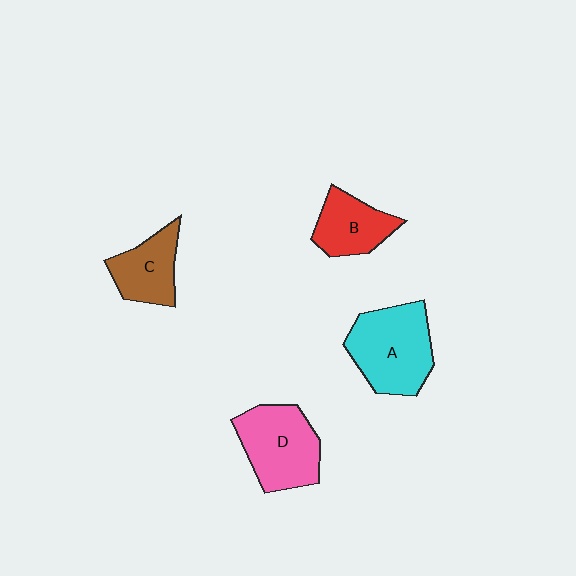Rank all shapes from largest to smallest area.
From largest to smallest: A (cyan), D (pink), C (brown), B (red).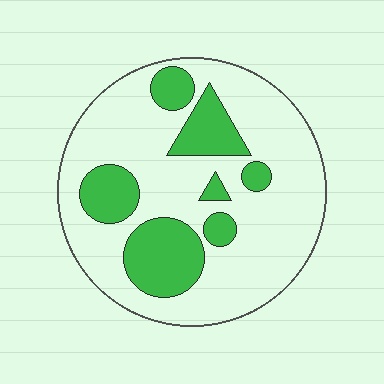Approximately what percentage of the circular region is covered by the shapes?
Approximately 25%.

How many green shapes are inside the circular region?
7.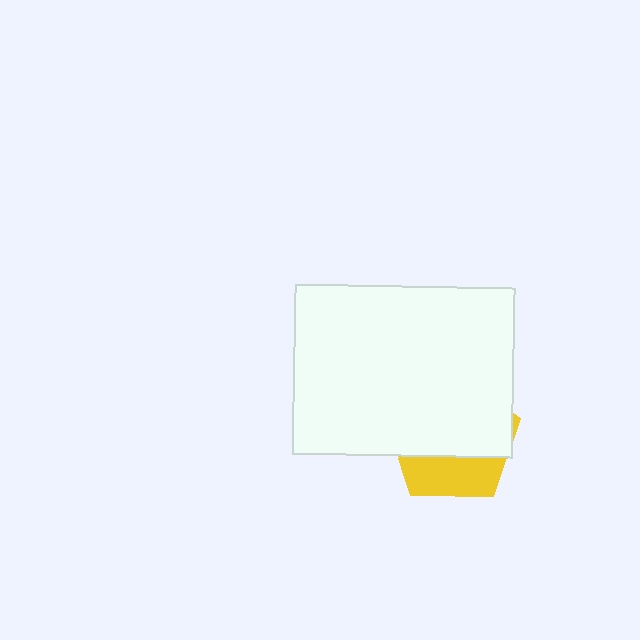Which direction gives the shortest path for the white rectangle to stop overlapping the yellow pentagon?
Moving up gives the shortest separation.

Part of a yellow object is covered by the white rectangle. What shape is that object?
It is a pentagon.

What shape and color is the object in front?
The object in front is a white rectangle.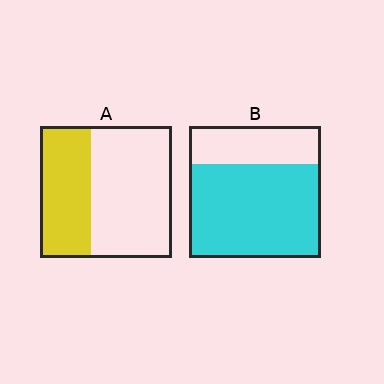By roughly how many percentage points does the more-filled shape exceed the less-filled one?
By roughly 35 percentage points (B over A).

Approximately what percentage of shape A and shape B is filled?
A is approximately 40% and B is approximately 70%.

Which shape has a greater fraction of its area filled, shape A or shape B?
Shape B.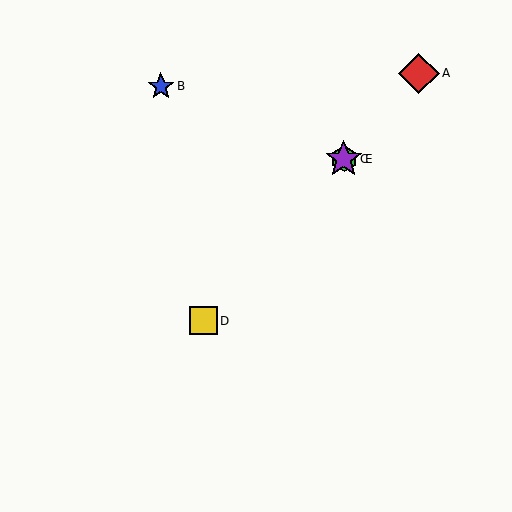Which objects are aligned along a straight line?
Objects A, C, D, E are aligned along a straight line.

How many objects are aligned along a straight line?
4 objects (A, C, D, E) are aligned along a straight line.